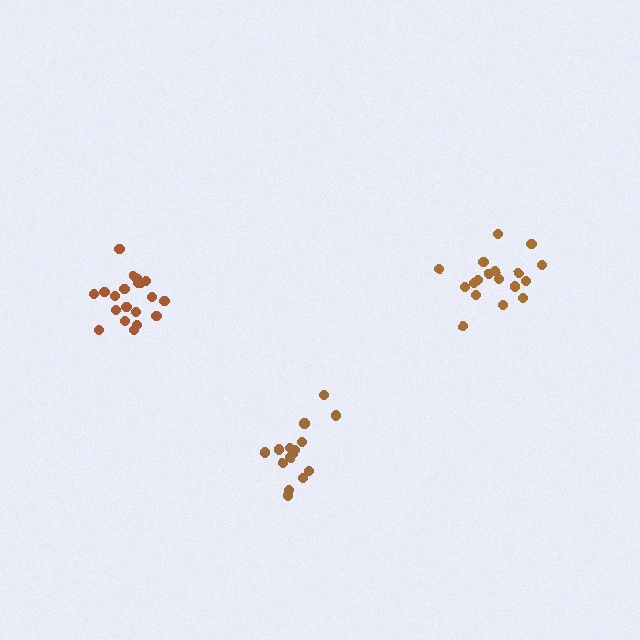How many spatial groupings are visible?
There are 3 spatial groupings.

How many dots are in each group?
Group 1: 16 dots, Group 2: 18 dots, Group 3: 20 dots (54 total).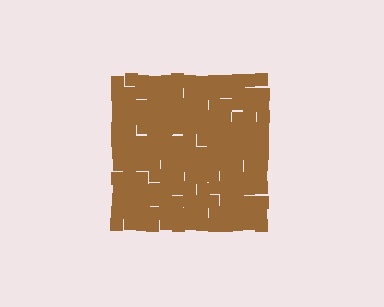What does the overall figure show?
The overall figure shows a square.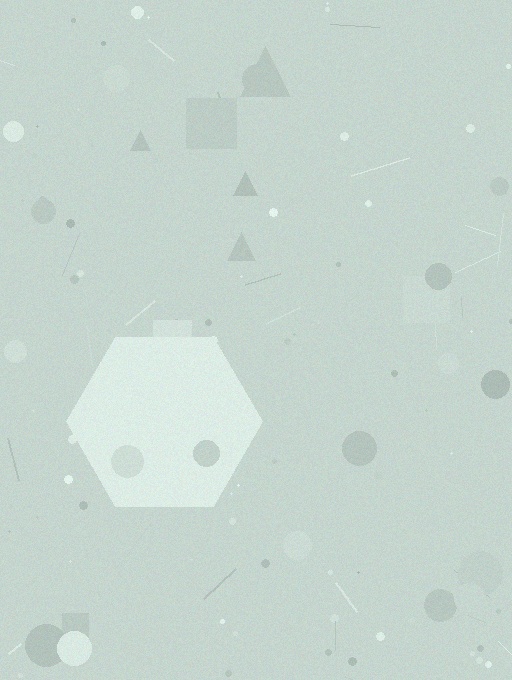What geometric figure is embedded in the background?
A hexagon is embedded in the background.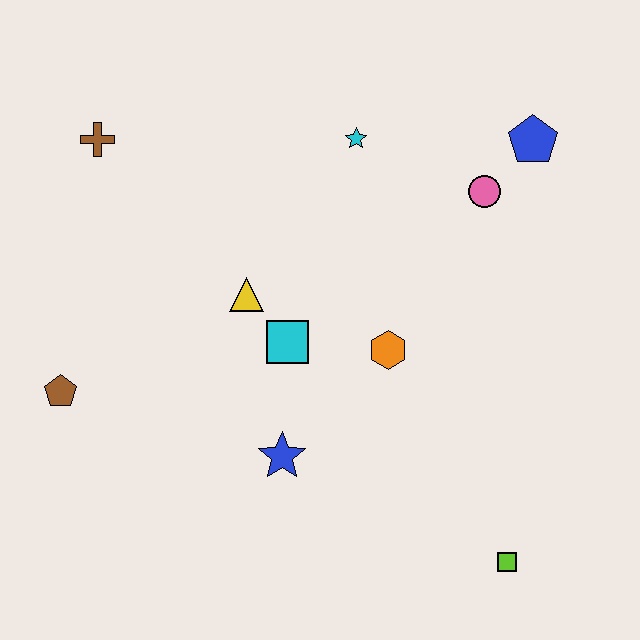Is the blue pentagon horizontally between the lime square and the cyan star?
No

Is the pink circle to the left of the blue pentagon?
Yes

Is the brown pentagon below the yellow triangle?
Yes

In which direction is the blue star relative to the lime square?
The blue star is to the left of the lime square.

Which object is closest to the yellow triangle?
The cyan square is closest to the yellow triangle.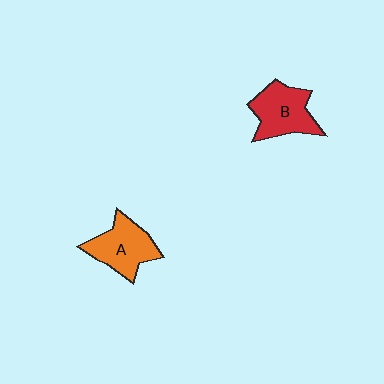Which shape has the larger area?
Shape B (red).